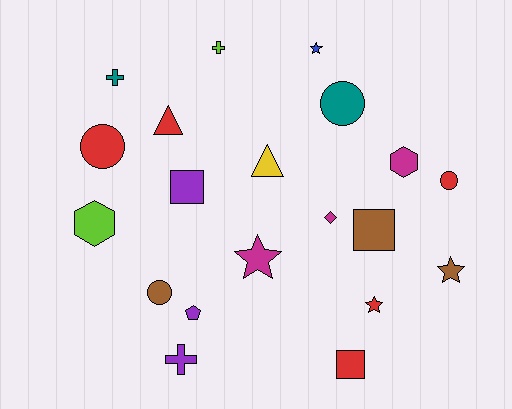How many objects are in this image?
There are 20 objects.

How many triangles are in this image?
There are 2 triangles.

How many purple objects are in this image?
There are 3 purple objects.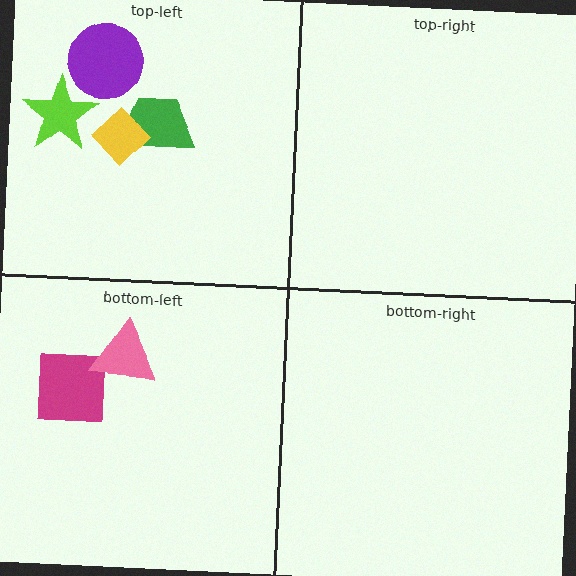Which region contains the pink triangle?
The bottom-left region.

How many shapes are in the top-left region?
4.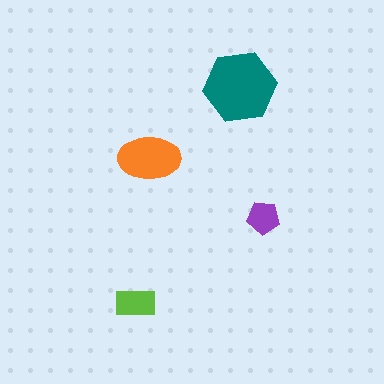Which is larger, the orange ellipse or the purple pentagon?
The orange ellipse.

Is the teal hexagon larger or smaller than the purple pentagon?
Larger.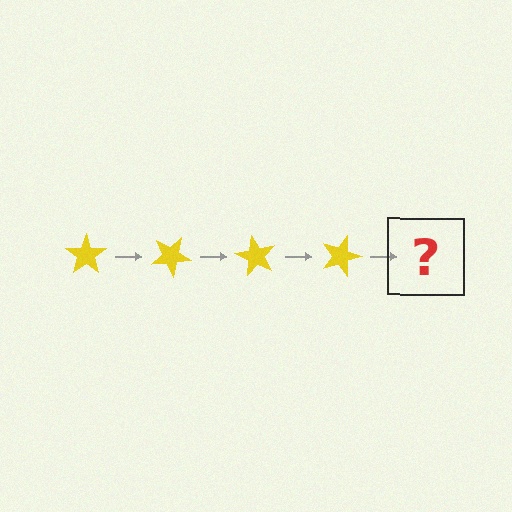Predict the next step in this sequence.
The next step is a yellow star rotated 120 degrees.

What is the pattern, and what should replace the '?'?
The pattern is that the star rotates 30 degrees each step. The '?' should be a yellow star rotated 120 degrees.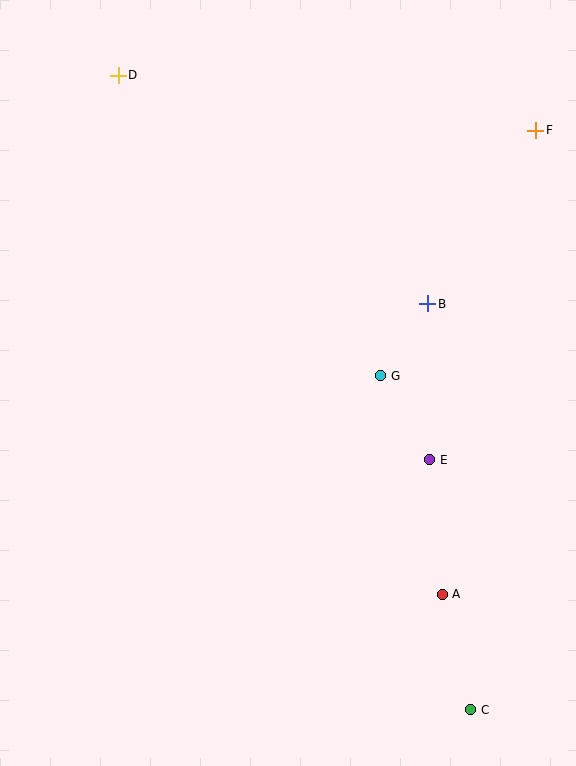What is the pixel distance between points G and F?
The distance between G and F is 290 pixels.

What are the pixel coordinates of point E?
Point E is at (430, 460).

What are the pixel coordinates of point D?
Point D is at (118, 75).